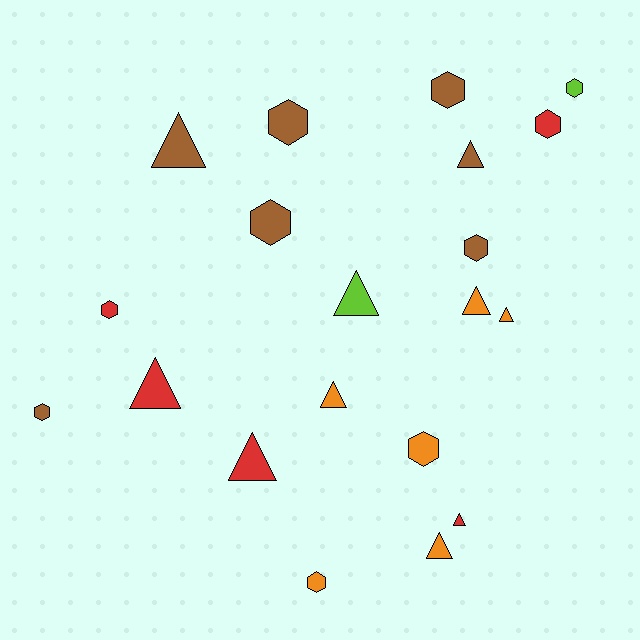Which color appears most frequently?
Brown, with 7 objects.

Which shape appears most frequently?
Triangle, with 10 objects.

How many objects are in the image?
There are 20 objects.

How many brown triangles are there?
There are 2 brown triangles.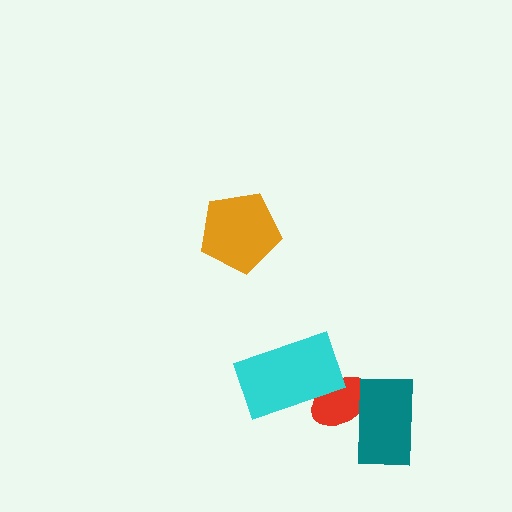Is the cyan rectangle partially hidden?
No, no other shape covers it.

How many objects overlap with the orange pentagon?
0 objects overlap with the orange pentagon.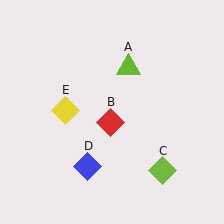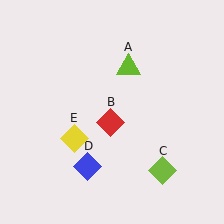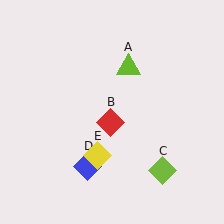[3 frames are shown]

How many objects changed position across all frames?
1 object changed position: yellow diamond (object E).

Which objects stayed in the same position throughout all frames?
Lime triangle (object A) and red diamond (object B) and lime diamond (object C) and blue diamond (object D) remained stationary.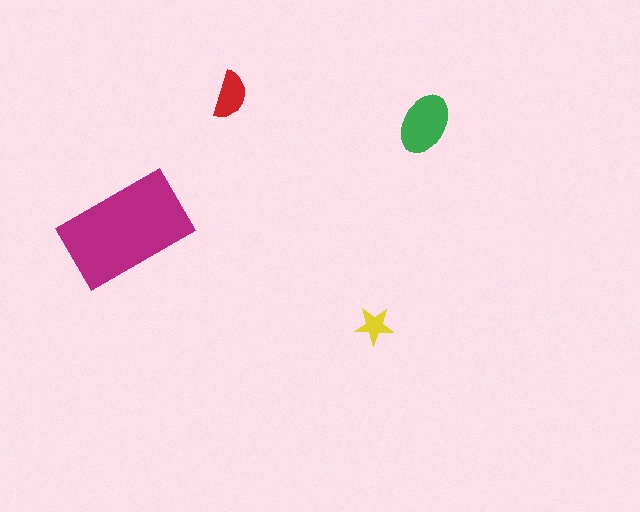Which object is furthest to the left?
The magenta rectangle is leftmost.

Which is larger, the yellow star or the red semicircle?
The red semicircle.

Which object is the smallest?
The yellow star.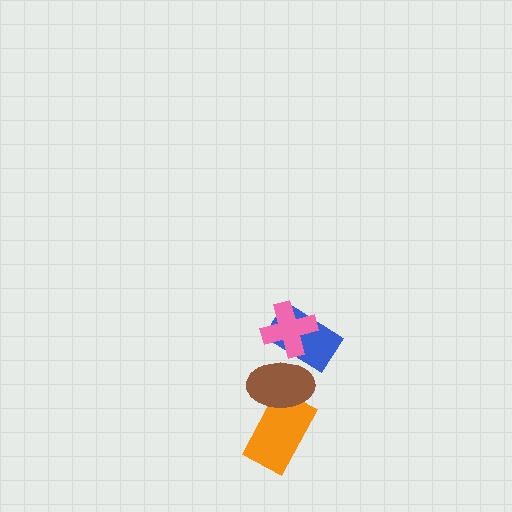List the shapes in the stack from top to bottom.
From top to bottom: the pink cross, the blue rectangle, the brown ellipse, the orange rectangle.